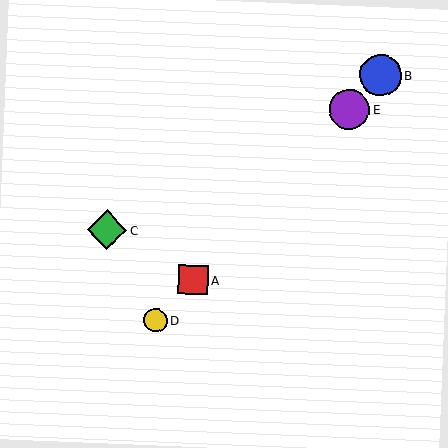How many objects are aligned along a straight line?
4 objects (A, B, D, E) are aligned along a straight line.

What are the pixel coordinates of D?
Object D is at (156, 321).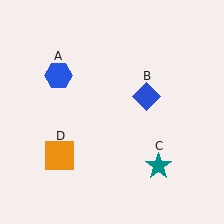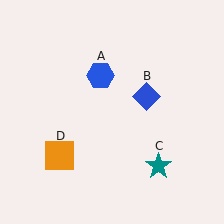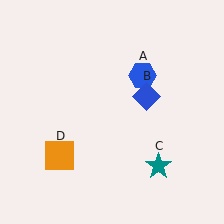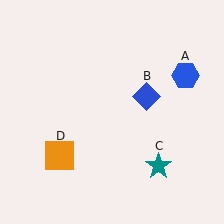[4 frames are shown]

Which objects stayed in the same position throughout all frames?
Blue diamond (object B) and teal star (object C) and orange square (object D) remained stationary.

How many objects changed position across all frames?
1 object changed position: blue hexagon (object A).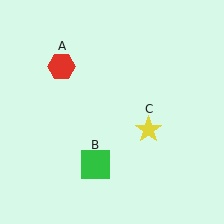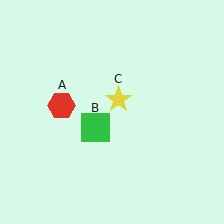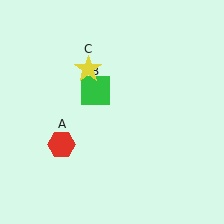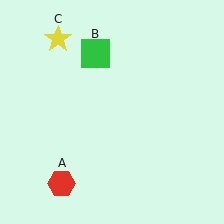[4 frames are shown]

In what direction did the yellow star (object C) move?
The yellow star (object C) moved up and to the left.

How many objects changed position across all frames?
3 objects changed position: red hexagon (object A), green square (object B), yellow star (object C).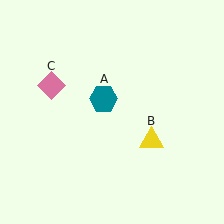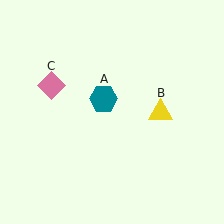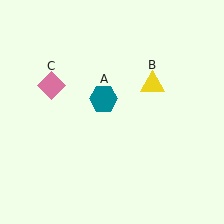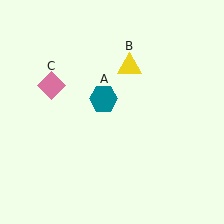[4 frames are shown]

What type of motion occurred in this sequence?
The yellow triangle (object B) rotated counterclockwise around the center of the scene.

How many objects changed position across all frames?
1 object changed position: yellow triangle (object B).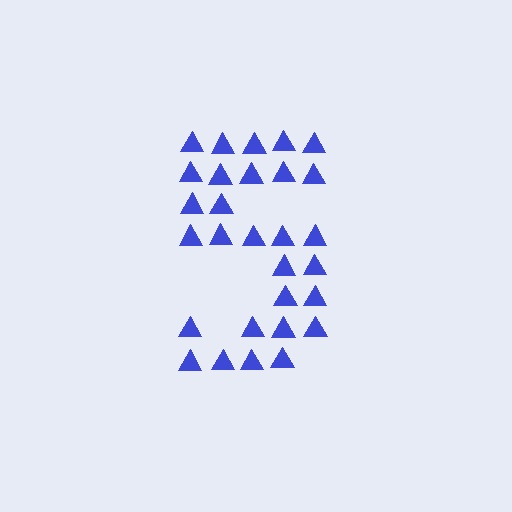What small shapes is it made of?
It is made of small triangles.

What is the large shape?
The large shape is the digit 5.